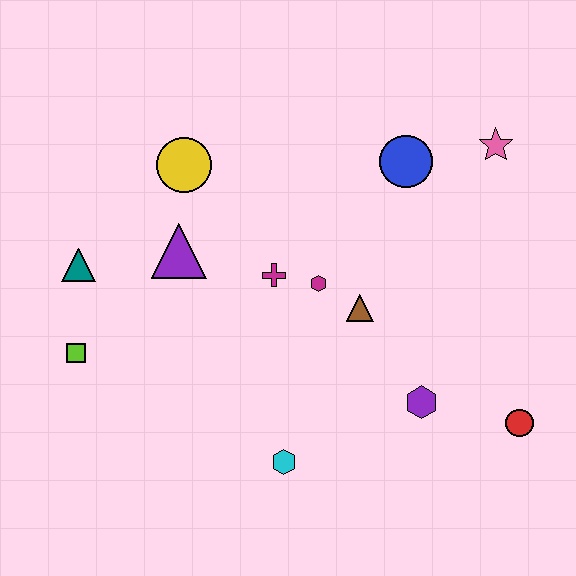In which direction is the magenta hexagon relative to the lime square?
The magenta hexagon is to the right of the lime square.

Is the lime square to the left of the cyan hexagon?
Yes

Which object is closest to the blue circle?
The pink star is closest to the blue circle.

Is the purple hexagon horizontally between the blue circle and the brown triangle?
No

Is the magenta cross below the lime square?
No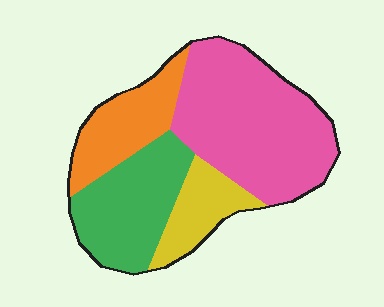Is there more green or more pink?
Pink.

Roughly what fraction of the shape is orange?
Orange takes up about one sixth (1/6) of the shape.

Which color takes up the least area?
Yellow, at roughly 15%.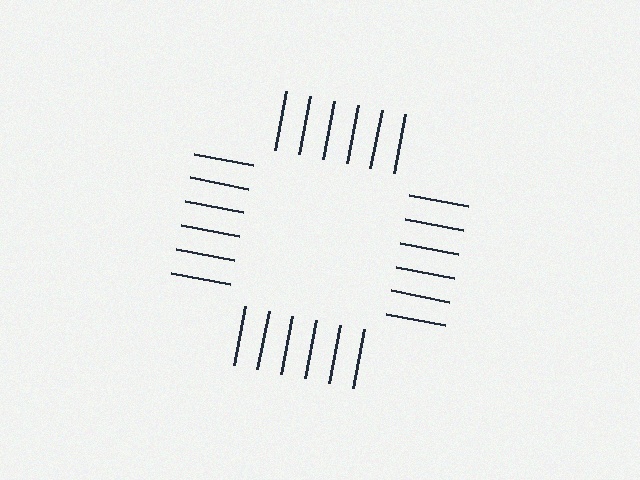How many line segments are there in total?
24 — 6 along each of the 4 edges.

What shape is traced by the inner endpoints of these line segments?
An illusory square — the line segments terminate on its edges but no continuous stroke is drawn.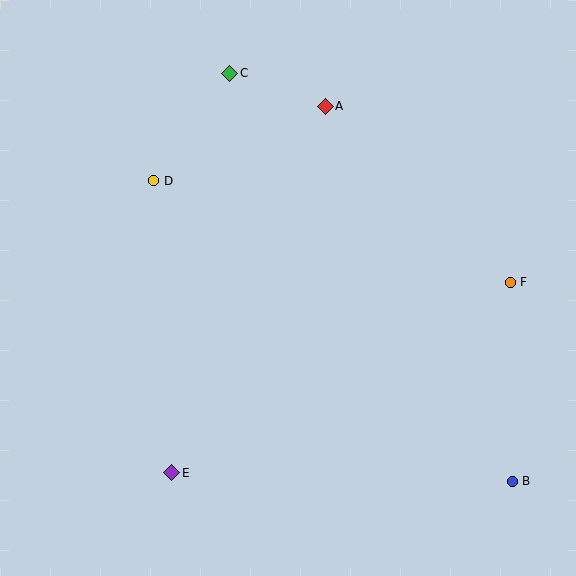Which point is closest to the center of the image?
Point D at (154, 181) is closest to the center.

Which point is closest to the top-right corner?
Point A is closest to the top-right corner.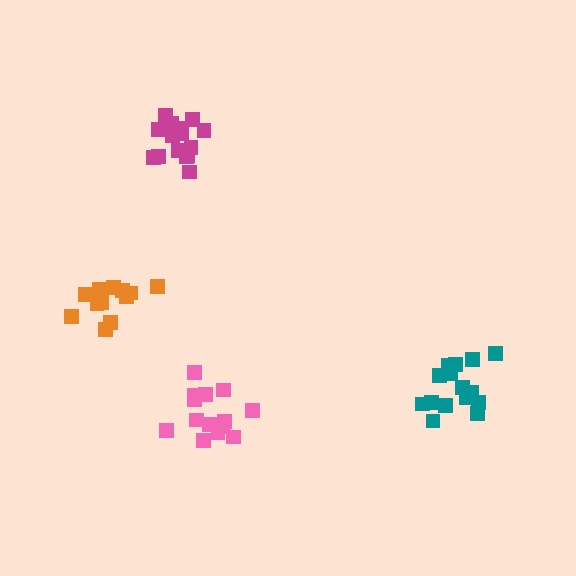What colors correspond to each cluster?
The clusters are colored: magenta, pink, teal, orange.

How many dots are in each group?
Group 1: 16 dots, Group 2: 14 dots, Group 3: 15 dots, Group 4: 13 dots (58 total).